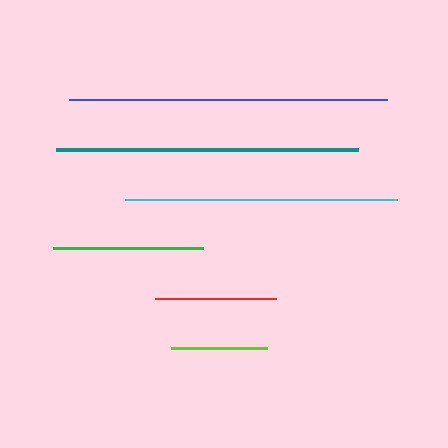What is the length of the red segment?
The red segment is approximately 121 pixels long.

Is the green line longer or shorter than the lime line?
The green line is longer than the lime line.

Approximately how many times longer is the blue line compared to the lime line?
The blue line is approximately 3.3 times the length of the lime line.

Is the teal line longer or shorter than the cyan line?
The teal line is longer than the cyan line.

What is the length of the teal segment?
The teal segment is approximately 302 pixels long.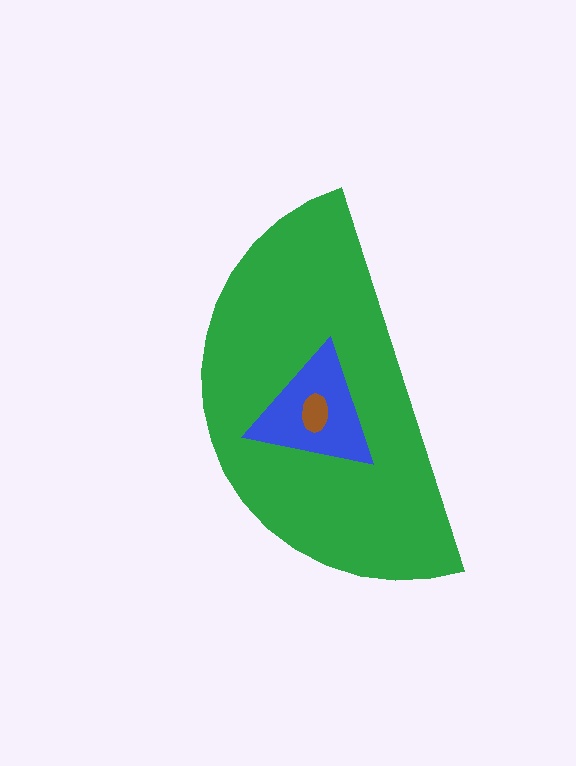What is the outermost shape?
The green semicircle.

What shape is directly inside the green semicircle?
The blue triangle.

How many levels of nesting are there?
3.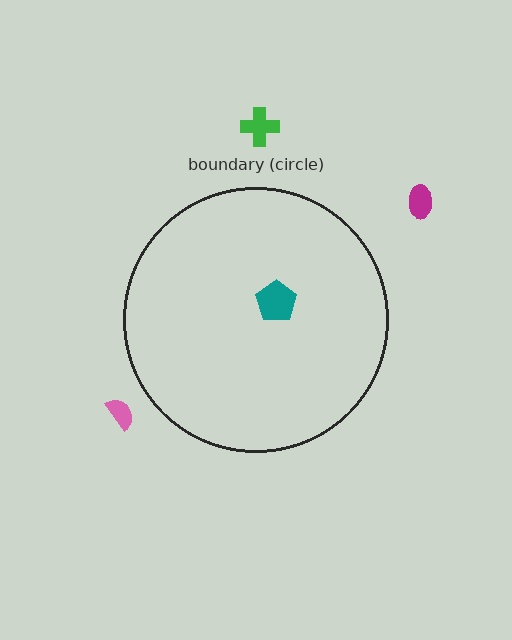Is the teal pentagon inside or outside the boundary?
Inside.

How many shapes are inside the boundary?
1 inside, 3 outside.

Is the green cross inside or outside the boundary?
Outside.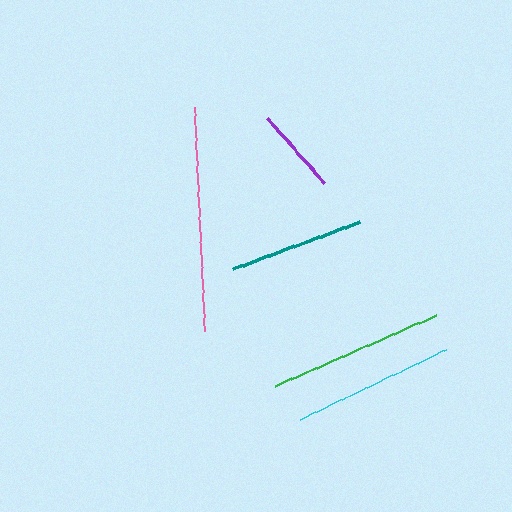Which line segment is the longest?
The pink line is the longest at approximately 223 pixels.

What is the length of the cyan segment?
The cyan segment is approximately 163 pixels long.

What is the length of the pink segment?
The pink segment is approximately 223 pixels long.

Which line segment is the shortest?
The purple line is the shortest at approximately 85 pixels.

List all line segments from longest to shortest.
From longest to shortest: pink, green, cyan, teal, purple.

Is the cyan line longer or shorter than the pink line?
The pink line is longer than the cyan line.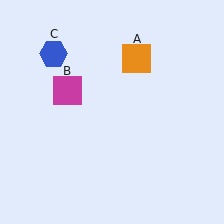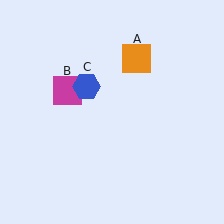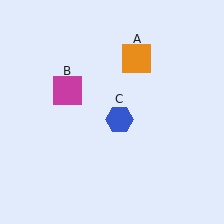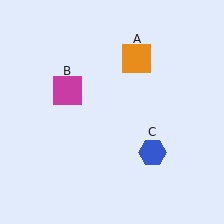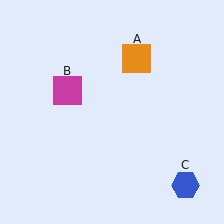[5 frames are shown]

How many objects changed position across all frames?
1 object changed position: blue hexagon (object C).